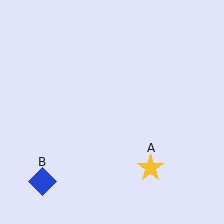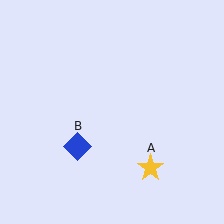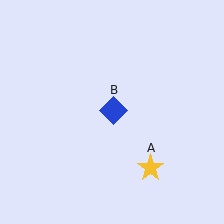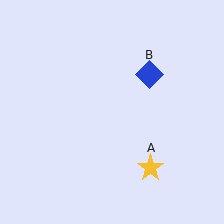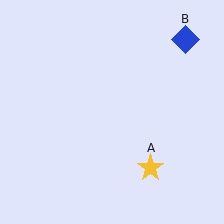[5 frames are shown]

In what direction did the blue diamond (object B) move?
The blue diamond (object B) moved up and to the right.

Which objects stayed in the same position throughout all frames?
Yellow star (object A) remained stationary.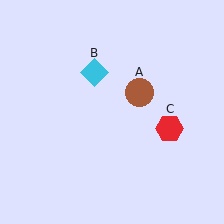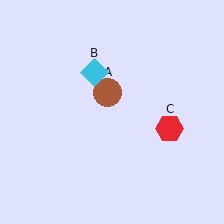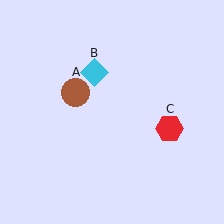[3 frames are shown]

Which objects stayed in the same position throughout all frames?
Cyan diamond (object B) and red hexagon (object C) remained stationary.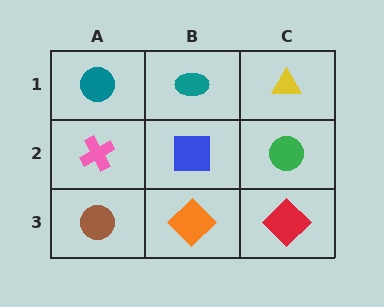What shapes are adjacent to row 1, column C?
A green circle (row 2, column C), a teal ellipse (row 1, column B).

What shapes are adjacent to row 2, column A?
A teal circle (row 1, column A), a brown circle (row 3, column A), a blue square (row 2, column B).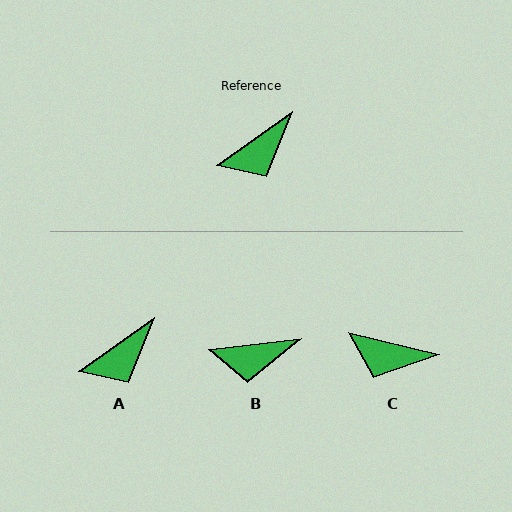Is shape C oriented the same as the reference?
No, it is off by about 49 degrees.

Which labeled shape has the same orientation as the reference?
A.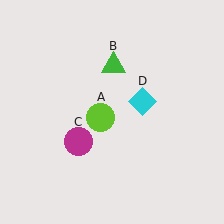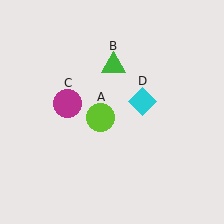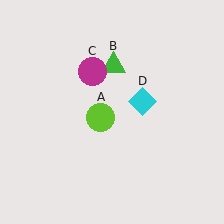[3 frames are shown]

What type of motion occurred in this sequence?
The magenta circle (object C) rotated clockwise around the center of the scene.